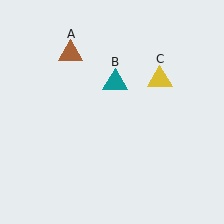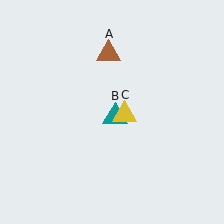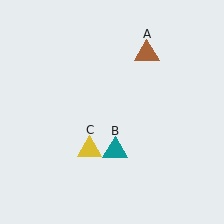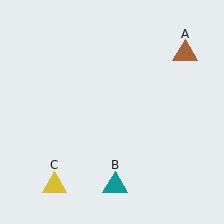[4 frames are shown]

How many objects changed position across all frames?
3 objects changed position: brown triangle (object A), teal triangle (object B), yellow triangle (object C).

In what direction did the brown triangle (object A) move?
The brown triangle (object A) moved right.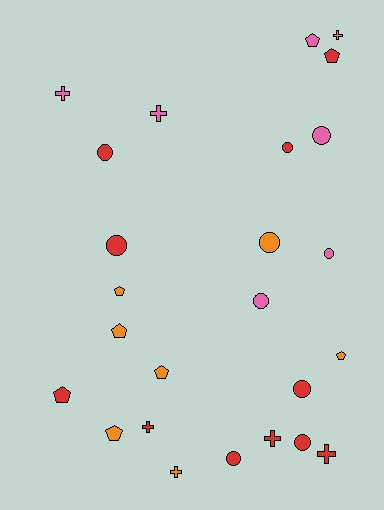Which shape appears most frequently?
Circle, with 10 objects.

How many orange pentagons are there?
There are 5 orange pentagons.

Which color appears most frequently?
Red, with 11 objects.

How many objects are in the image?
There are 25 objects.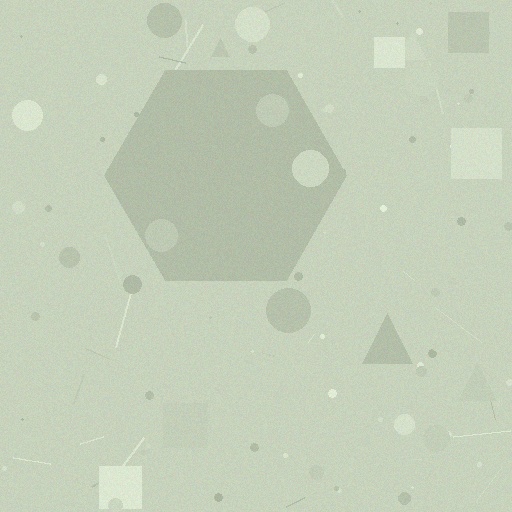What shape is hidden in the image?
A hexagon is hidden in the image.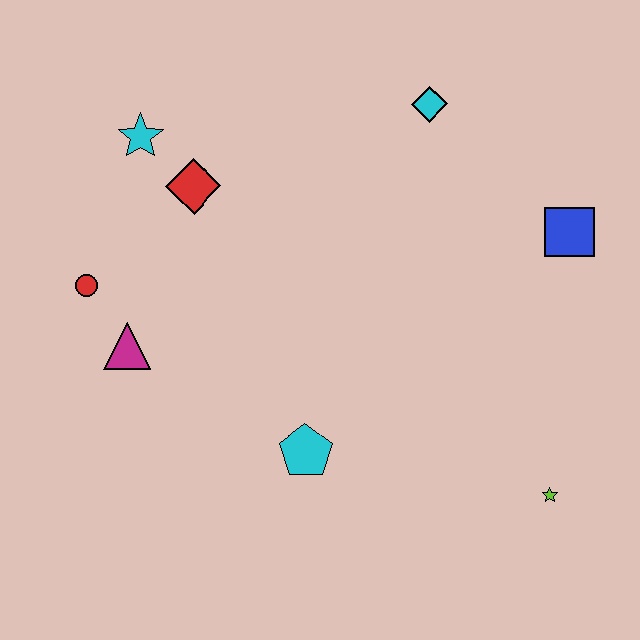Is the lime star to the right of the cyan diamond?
Yes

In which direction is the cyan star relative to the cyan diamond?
The cyan star is to the left of the cyan diamond.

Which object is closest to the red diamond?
The cyan star is closest to the red diamond.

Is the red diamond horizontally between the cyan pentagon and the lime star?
No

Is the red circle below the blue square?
Yes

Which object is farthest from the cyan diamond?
The lime star is farthest from the cyan diamond.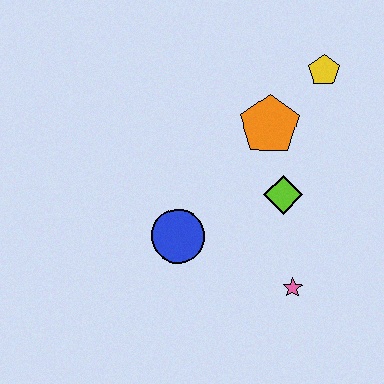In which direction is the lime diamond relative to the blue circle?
The lime diamond is to the right of the blue circle.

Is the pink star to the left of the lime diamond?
No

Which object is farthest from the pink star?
The yellow pentagon is farthest from the pink star.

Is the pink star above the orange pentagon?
No